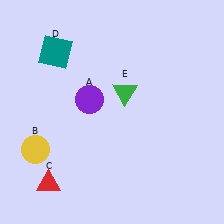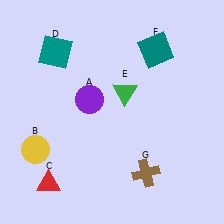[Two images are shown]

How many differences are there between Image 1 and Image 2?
There are 2 differences between the two images.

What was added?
A teal square (F), a brown cross (G) were added in Image 2.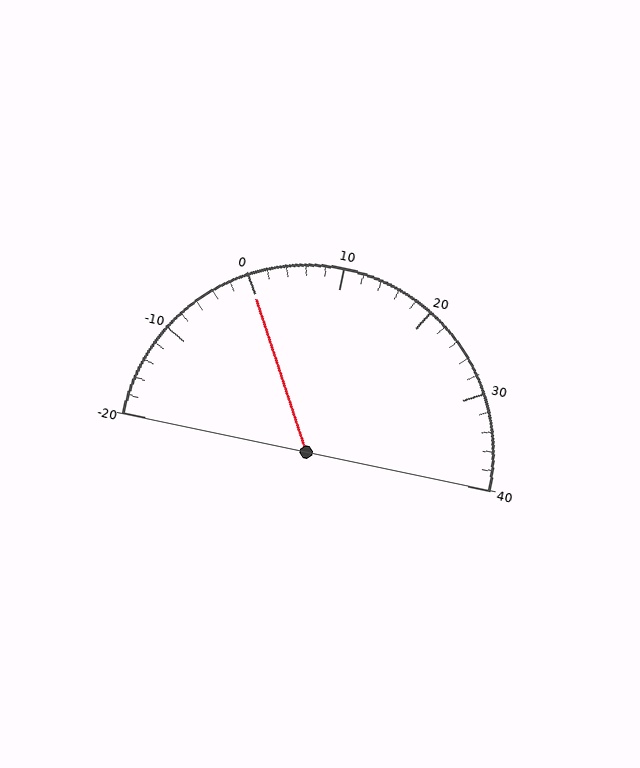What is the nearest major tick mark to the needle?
The nearest major tick mark is 0.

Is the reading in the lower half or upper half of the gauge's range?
The reading is in the lower half of the range (-20 to 40).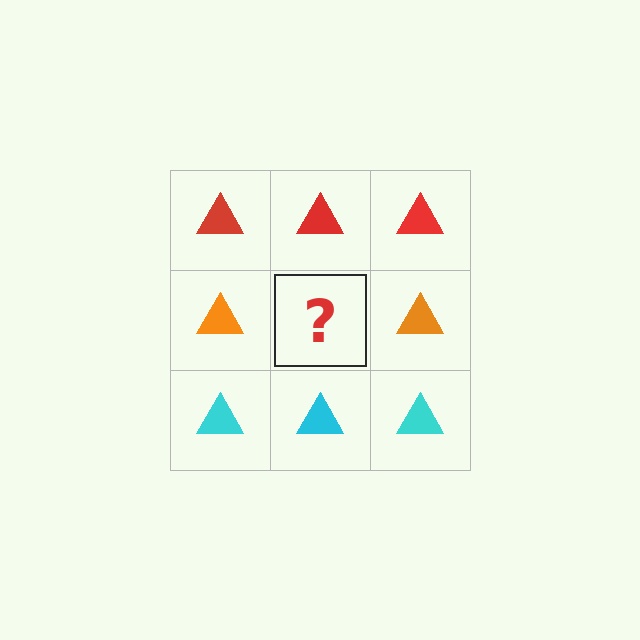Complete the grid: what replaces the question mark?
The question mark should be replaced with an orange triangle.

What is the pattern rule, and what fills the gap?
The rule is that each row has a consistent color. The gap should be filled with an orange triangle.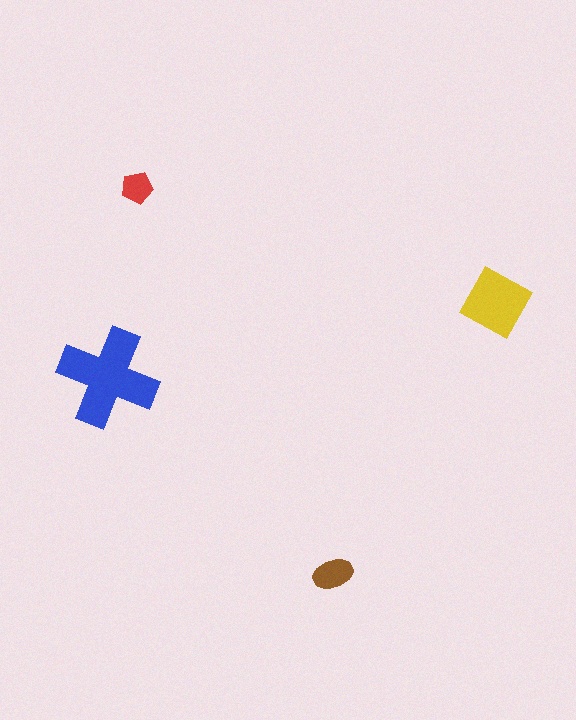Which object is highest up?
The red pentagon is topmost.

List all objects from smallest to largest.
The red pentagon, the brown ellipse, the yellow diamond, the blue cross.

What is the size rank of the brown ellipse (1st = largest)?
3rd.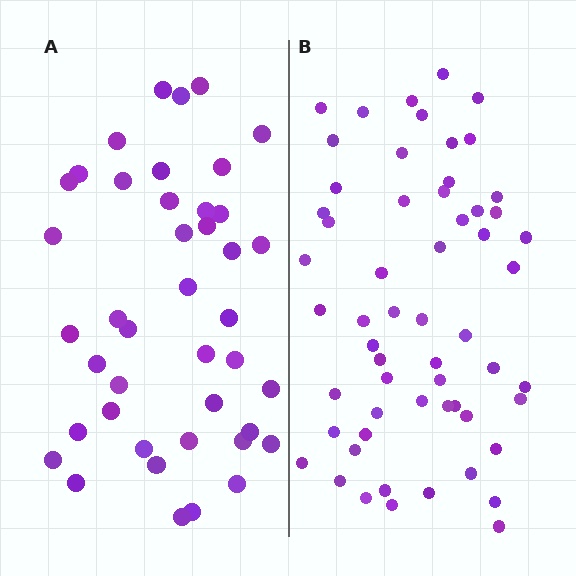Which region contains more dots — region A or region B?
Region B (the right region) has more dots.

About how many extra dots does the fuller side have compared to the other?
Region B has approximately 15 more dots than region A.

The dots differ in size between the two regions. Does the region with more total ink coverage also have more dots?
No. Region A has more total ink coverage because its dots are larger, but region B actually contains more individual dots. Total area can be misleading — the number of items is what matters here.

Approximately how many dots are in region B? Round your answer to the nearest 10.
About 60 dots. (The exact count is 58, which rounds to 60.)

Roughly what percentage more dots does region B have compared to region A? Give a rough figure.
About 40% more.